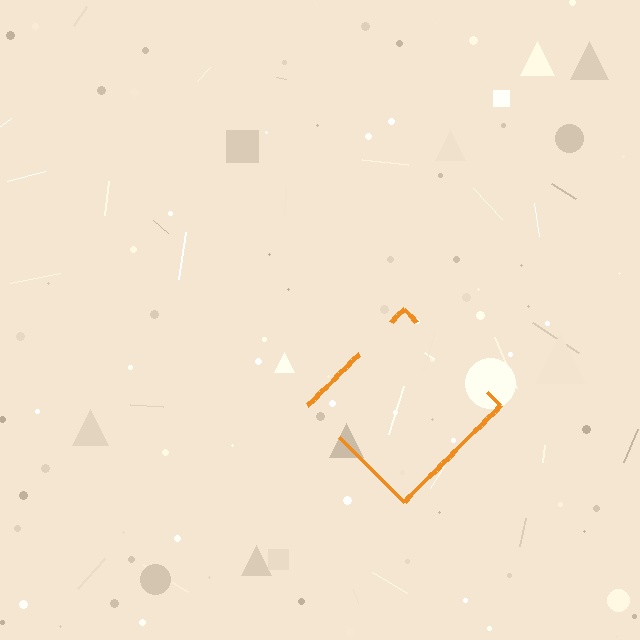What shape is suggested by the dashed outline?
The dashed outline suggests a diamond.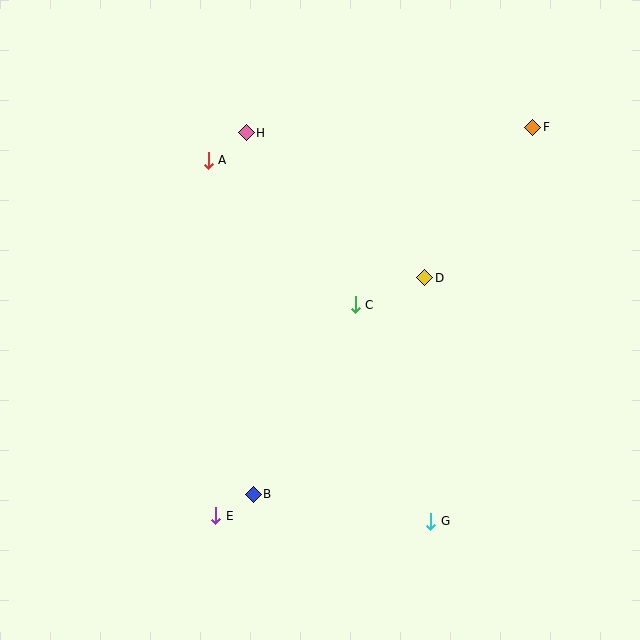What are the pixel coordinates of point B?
Point B is at (253, 494).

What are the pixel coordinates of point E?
Point E is at (216, 516).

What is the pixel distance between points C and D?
The distance between C and D is 75 pixels.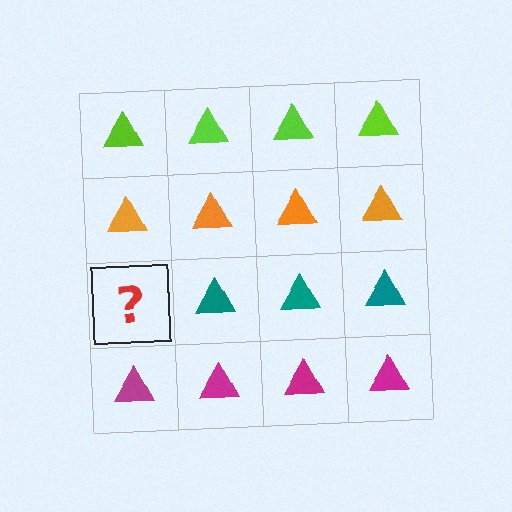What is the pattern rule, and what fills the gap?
The rule is that each row has a consistent color. The gap should be filled with a teal triangle.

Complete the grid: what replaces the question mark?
The question mark should be replaced with a teal triangle.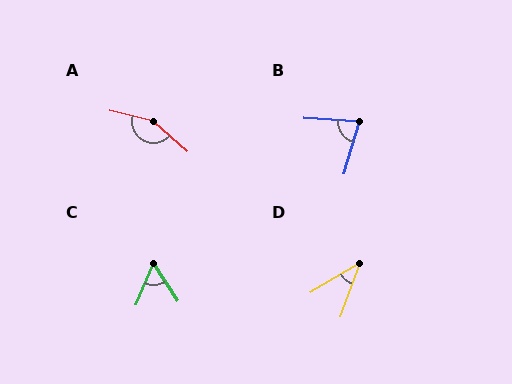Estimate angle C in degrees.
Approximately 56 degrees.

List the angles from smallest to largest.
D (39°), C (56°), B (77°), A (153°).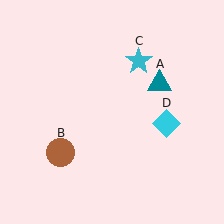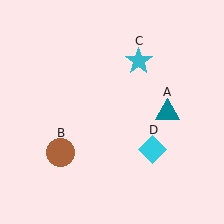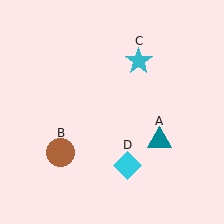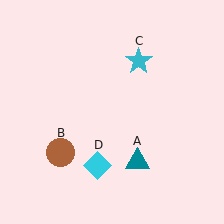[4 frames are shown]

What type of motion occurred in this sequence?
The teal triangle (object A), cyan diamond (object D) rotated clockwise around the center of the scene.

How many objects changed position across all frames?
2 objects changed position: teal triangle (object A), cyan diamond (object D).